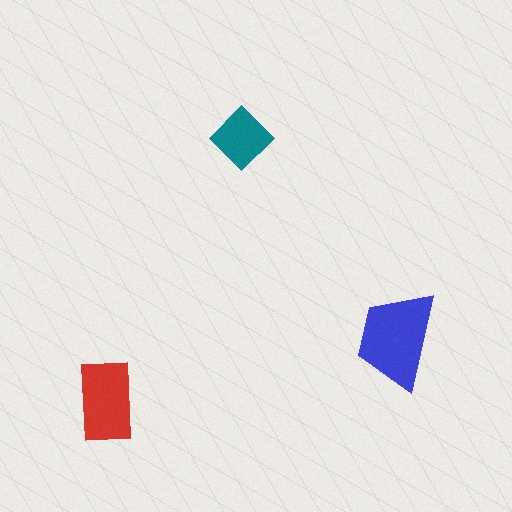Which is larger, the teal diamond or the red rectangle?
The red rectangle.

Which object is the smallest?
The teal diamond.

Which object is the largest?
The blue trapezoid.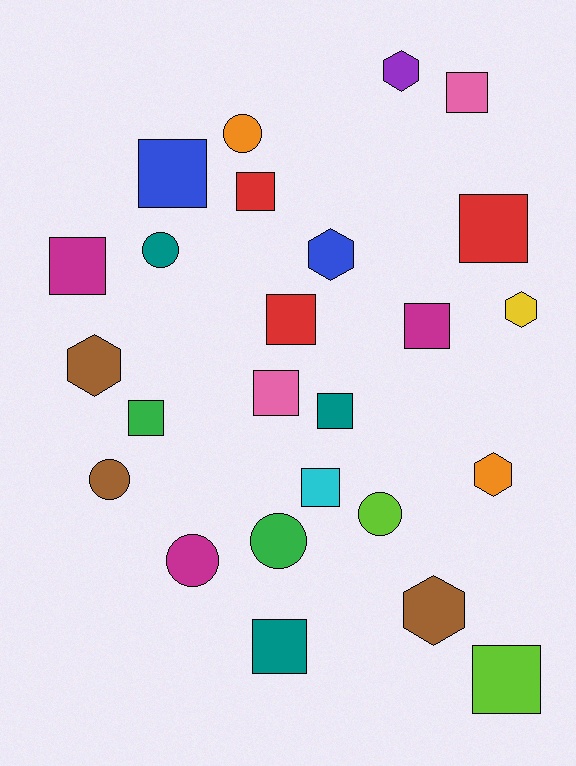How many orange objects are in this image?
There are 2 orange objects.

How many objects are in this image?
There are 25 objects.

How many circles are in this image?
There are 6 circles.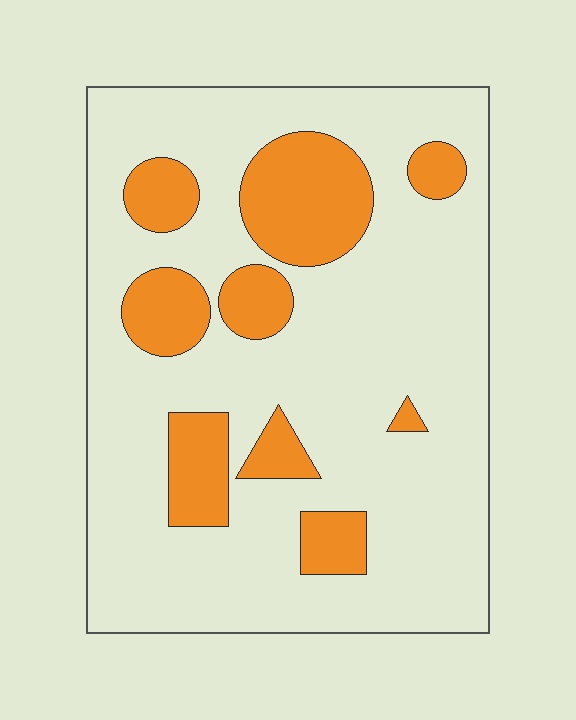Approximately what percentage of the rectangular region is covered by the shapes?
Approximately 20%.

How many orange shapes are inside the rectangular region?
9.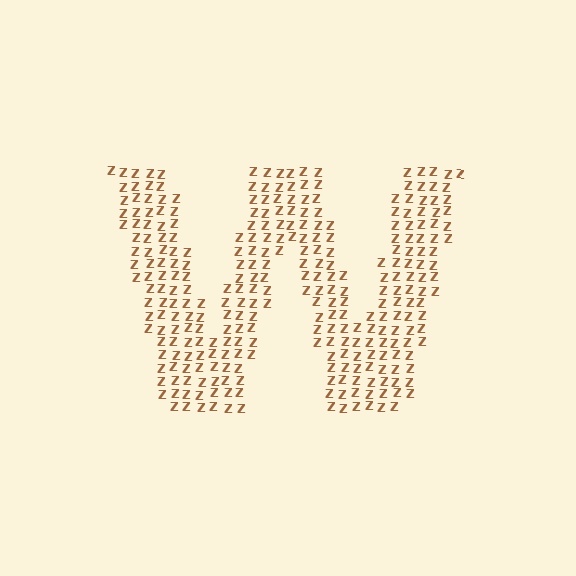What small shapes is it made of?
It is made of small letter Z's.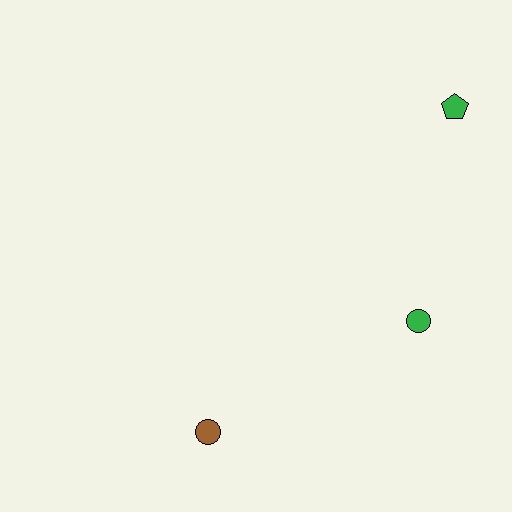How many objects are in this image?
There are 3 objects.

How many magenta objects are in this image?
There are no magenta objects.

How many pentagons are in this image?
There is 1 pentagon.